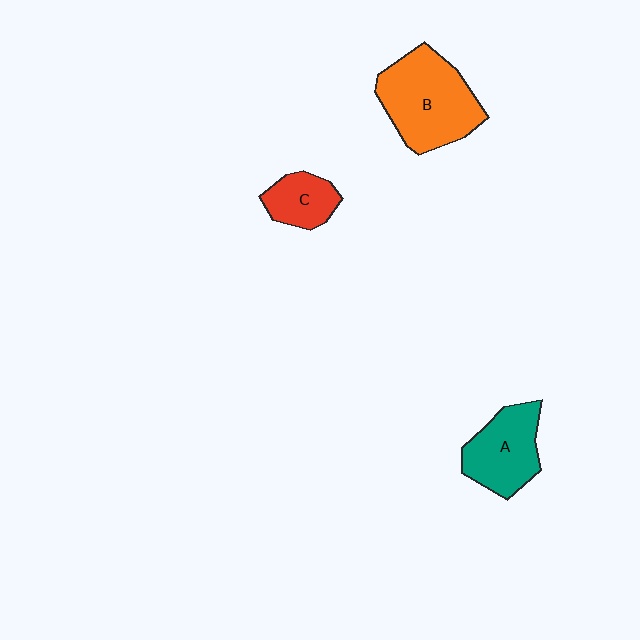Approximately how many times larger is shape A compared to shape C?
Approximately 1.6 times.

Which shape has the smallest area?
Shape C (red).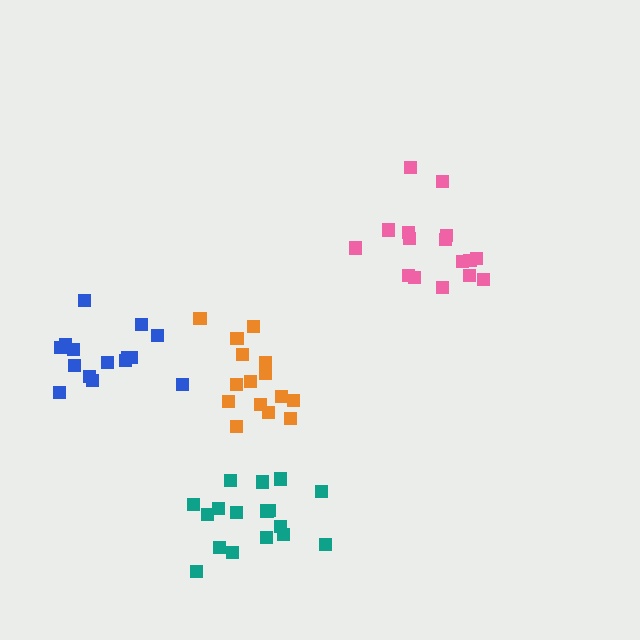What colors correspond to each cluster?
The clusters are colored: teal, orange, blue, pink.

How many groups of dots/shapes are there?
There are 4 groups.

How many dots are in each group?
Group 1: 17 dots, Group 2: 15 dots, Group 3: 15 dots, Group 4: 16 dots (63 total).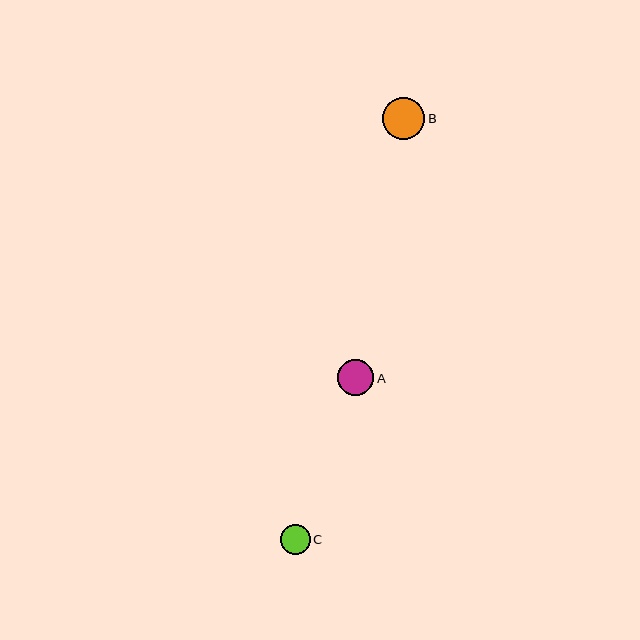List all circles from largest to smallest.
From largest to smallest: B, A, C.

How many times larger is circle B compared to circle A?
Circle B is approximately 1.2 times the size of circle A.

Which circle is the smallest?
Circle C is the smallest with a size of approximately 30 pixels.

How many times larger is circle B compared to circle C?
Circle B is approximately 1.4 times the size of circle C.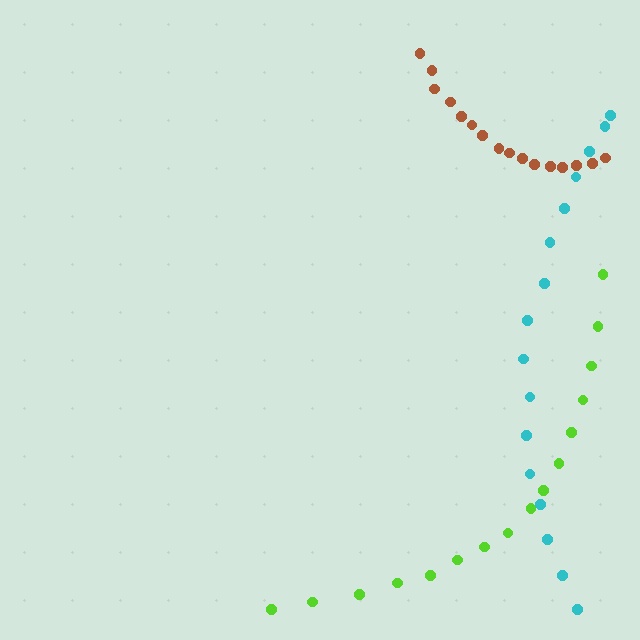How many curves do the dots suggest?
There are 3 distinct paths.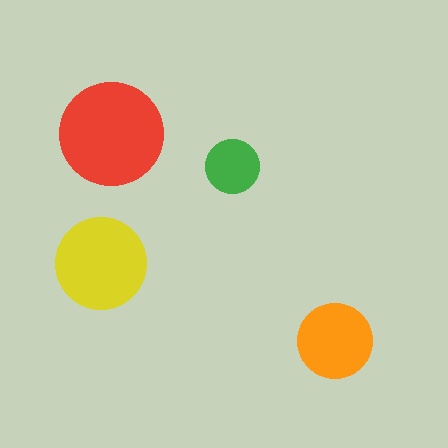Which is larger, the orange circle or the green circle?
The orange one.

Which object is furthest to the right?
The orange circle is rightmost.